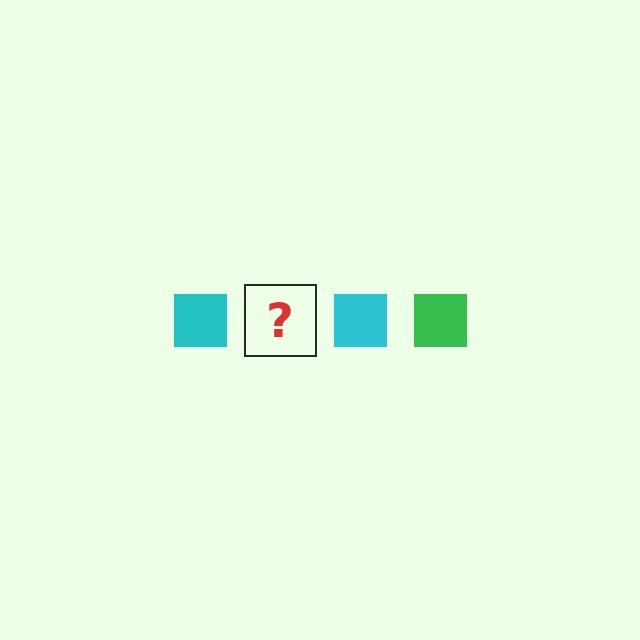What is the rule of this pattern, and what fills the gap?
The rule is that the pattern cycles through cyan, green squares. The gap should be filled with a green square.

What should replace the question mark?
The question mark should be replaced with a green square.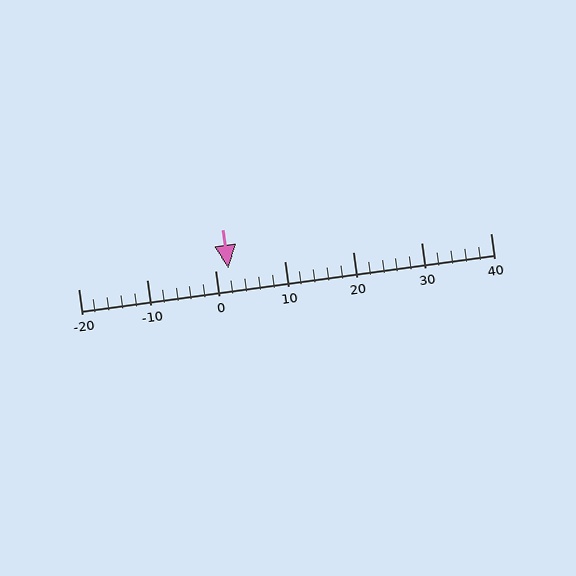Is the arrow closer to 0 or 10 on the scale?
The arrow is closer to 0.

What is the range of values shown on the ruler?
The ruler shows values from -20 to 40.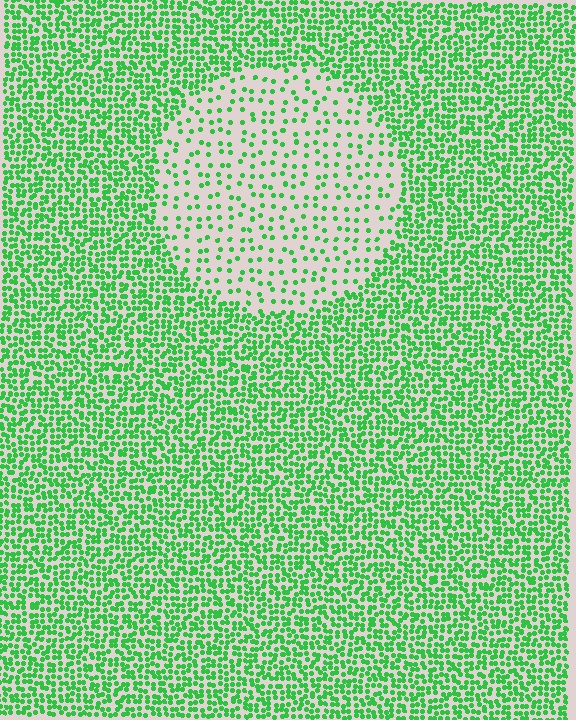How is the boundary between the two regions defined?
The boundary is defined by a change in element density (approximately 3.0x ratio). All elements are the same color, size, and shape.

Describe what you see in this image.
The image contains small green elements arranged at two different densities. A circle-shaped region is visible where the elements are less densely packed than the surrounding area.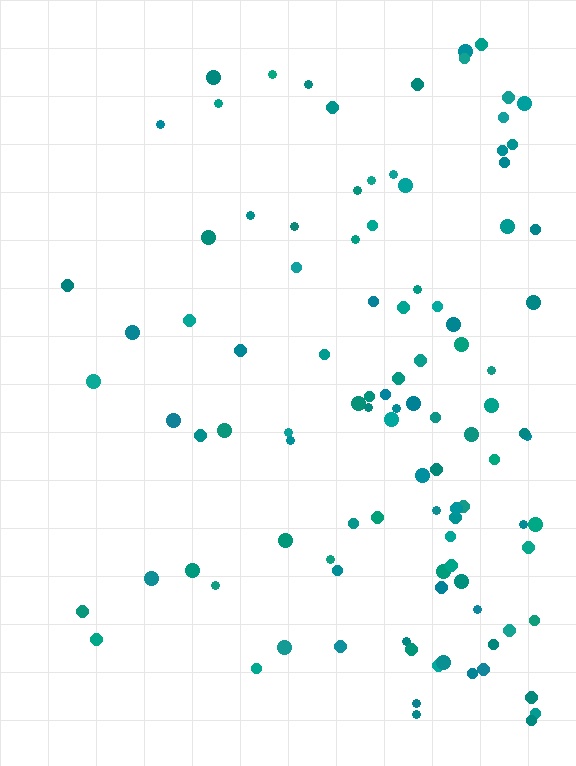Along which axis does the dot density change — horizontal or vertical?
Horizontal.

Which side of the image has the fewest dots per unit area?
The left.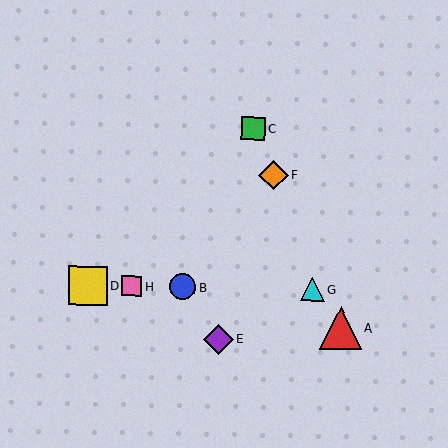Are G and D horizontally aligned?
Yes, both are at y≈289.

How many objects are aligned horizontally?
4 objects (B, D, G, H) are aligned horizontally.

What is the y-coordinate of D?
Object D is at y≈285.